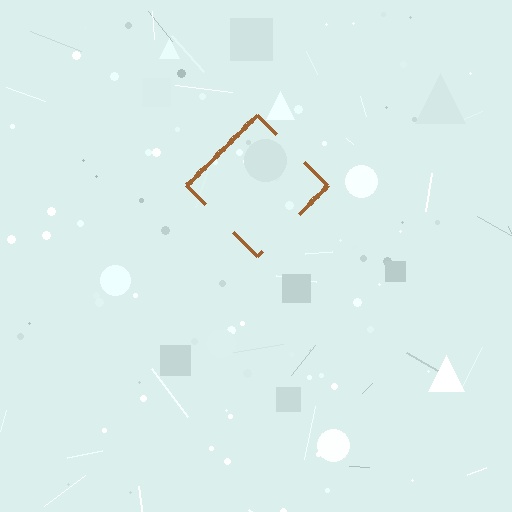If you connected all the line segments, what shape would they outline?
They would outline a diamond.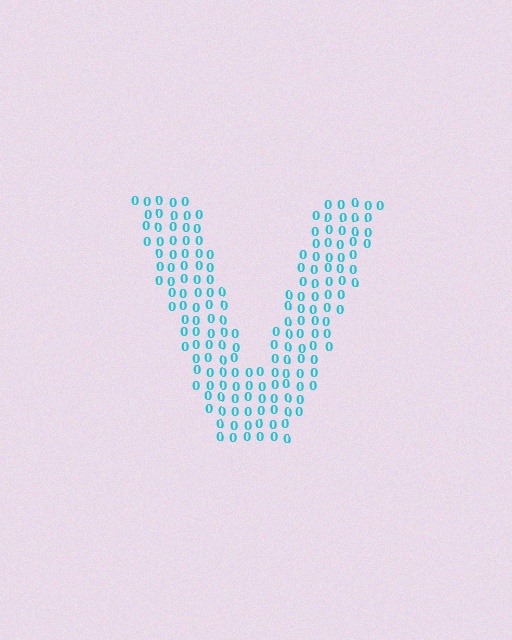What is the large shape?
The large shape is the letter V.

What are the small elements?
The small elements are digit 0's.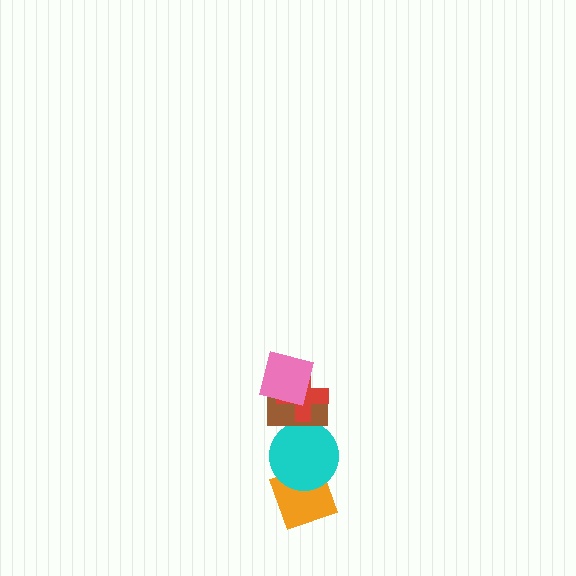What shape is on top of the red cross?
The pink square is on top of the red cross.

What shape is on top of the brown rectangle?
The red cross is on top of the brown rectangle.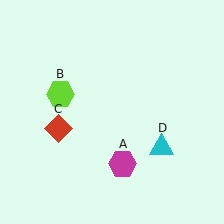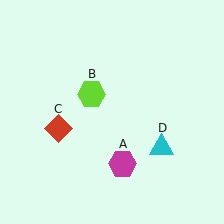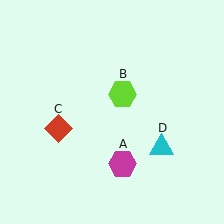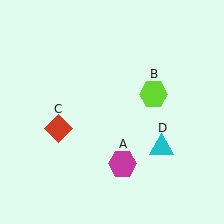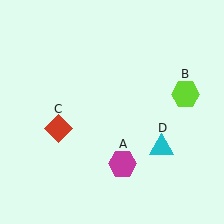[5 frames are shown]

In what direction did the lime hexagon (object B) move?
The lime hexagon (object B) moved right.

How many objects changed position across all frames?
1 object changed position: lime hexagon (object B).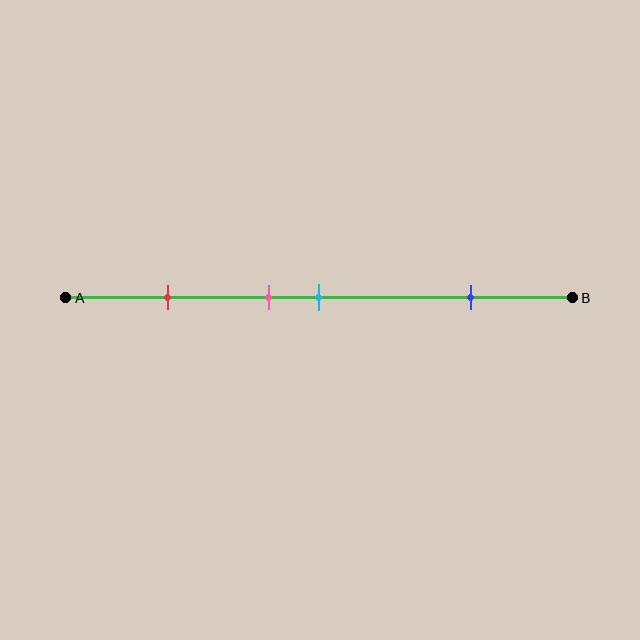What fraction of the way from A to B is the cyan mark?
The cyan mark is approximately 50% (0.5) of the way from A to B.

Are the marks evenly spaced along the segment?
No, the marks are not evenly spaced.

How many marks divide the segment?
There are 4 marks dividing the segment.